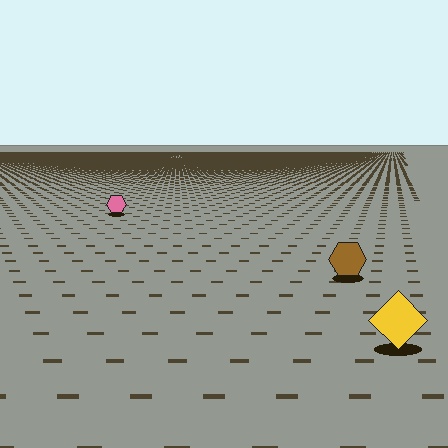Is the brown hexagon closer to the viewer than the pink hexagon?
Yes. The brown hexagon is closer — you can tell from the texture gradient: the ground texture is coarser near it.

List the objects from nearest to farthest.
From nearest to farthest: the yellow diamond, the brown hexagon, the pink hexagon.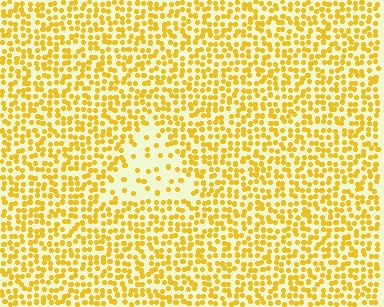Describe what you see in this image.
The image contains small yellow elements arranged at two different densities. A triangle-shaped region is visible where the elements are less densely packed than the surrounding area.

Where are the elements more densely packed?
The elements are more densely packed outside the triangle boundary.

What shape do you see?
I see a triangle.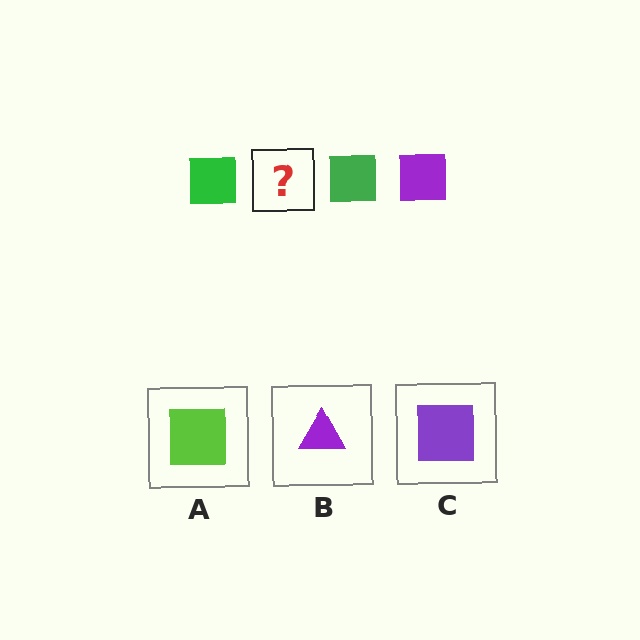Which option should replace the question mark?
Option C.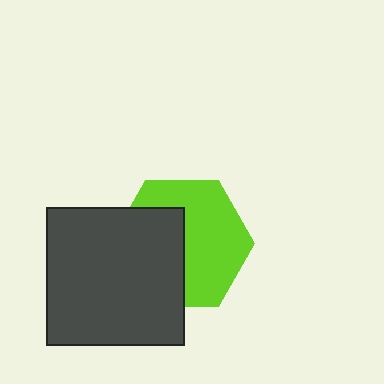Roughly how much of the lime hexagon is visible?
About half of it is visible (roughly 56%).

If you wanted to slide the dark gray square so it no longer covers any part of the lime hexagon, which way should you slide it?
Slide it left — that is the most direct way to separate the two shapes.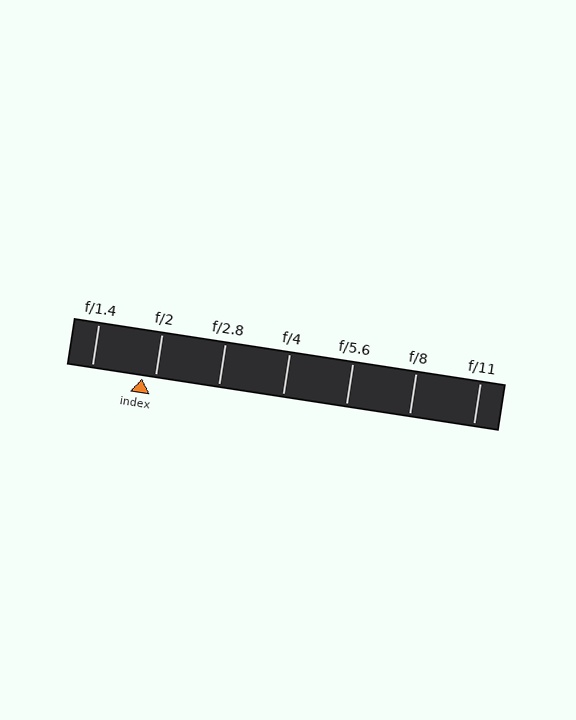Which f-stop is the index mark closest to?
The index mark is closest to f/2.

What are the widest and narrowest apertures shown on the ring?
The widest aperture shown is f/1.4 and the narrowest is f/11.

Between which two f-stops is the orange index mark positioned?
The index mark is between f/1.4 and f/2.